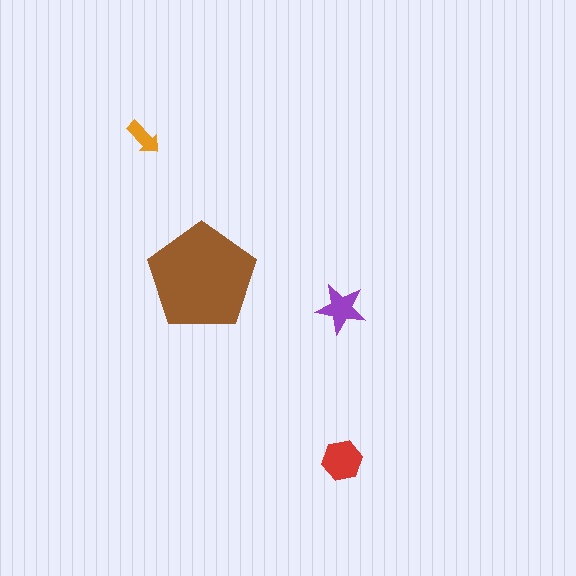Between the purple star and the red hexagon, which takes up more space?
The red hexagon.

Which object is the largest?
The brown pentagon.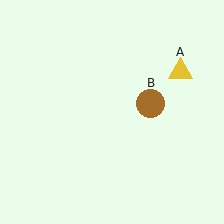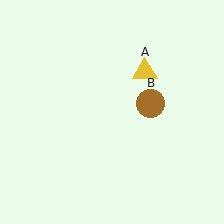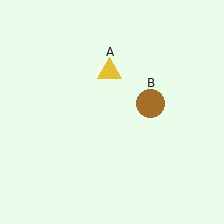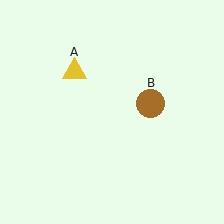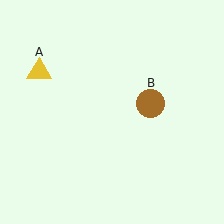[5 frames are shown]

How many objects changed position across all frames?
1 object changed position: yellow triangle (object A).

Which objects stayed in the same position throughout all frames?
Brown circle (object B) remained stationary.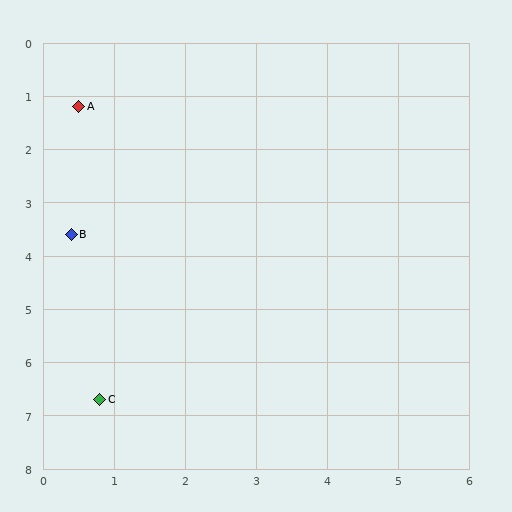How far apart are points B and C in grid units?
Points B and C are about 3.1 grid units apart.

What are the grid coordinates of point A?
Point A is at approximately (0.5, 1.2).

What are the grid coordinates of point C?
Point C is at approximately (0.8, 6.7).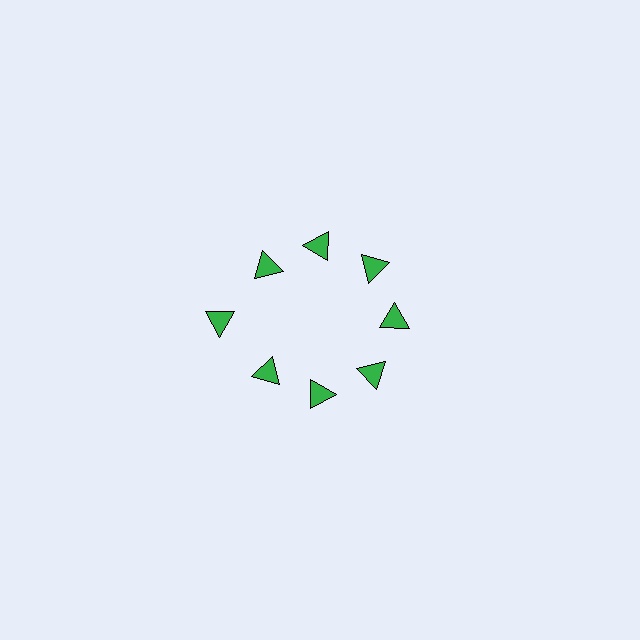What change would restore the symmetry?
The symmetry would be restored by moving it inward, back onto the ring so that all 8 triangles sit at equal angles and equal distance from the center.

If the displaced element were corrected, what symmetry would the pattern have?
It would have 8-fold rotational symmetry — the pattern would map onto itself every 45 degrees.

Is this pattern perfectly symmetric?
No. The 8 green triangles are arranged in a ring, but one element near the 9 o'clock position is pushed outward from the center, breaking the 8-fold rotational symmetry.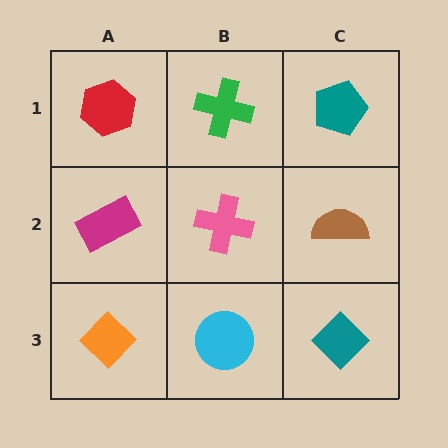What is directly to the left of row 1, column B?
A red hexagon.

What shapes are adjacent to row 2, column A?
A red hexagon (row 1, column A), an orange diamond (row 3, column A), a pink cross (row 2, column B).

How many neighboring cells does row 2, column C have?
3.